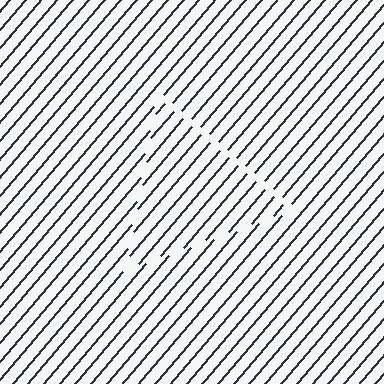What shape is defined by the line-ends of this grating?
An illusory triangle. The interior of the shape contains the same grating, shifted by half a period — the contour is defined by the phase discontinuity where line-ends from the inner and outer gratings abut.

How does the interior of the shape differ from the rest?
The interior of the shape contains the same grating, shifted by half a period — the contour is defined by the phase discontinuity where line-ends from the inner and outer gratings abut.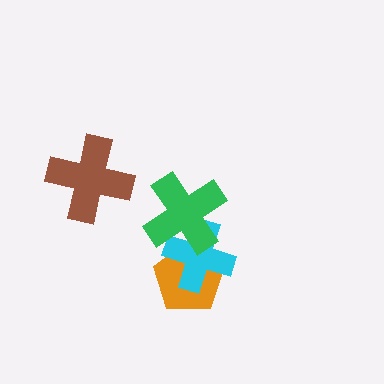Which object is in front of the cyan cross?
The green cross is in front of the cyan cross.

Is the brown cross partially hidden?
No, no other shape covers it.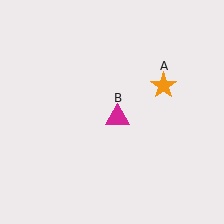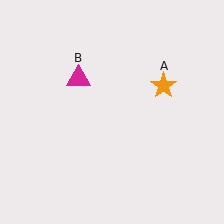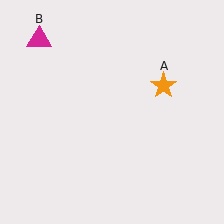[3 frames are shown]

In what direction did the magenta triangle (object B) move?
The magenta triangle (object B) moved up and to the left.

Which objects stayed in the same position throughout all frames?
Orange star (object A) remained stationary.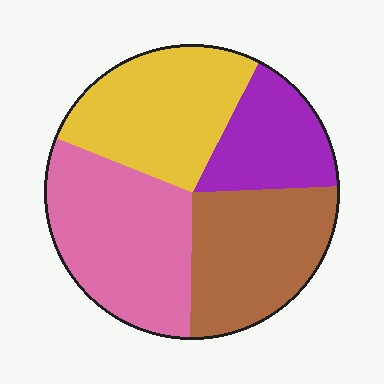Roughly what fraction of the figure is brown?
Brown covers about 25% of the figure.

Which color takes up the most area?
Pink, at roughly 30%.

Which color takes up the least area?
Purple, at roughly 15%.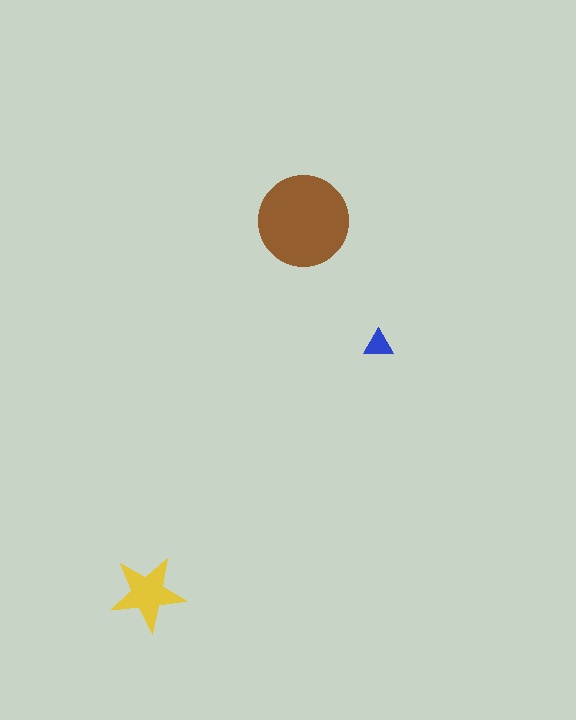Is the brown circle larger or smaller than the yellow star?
Larger.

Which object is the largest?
The brown circle.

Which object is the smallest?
The blue triangle.